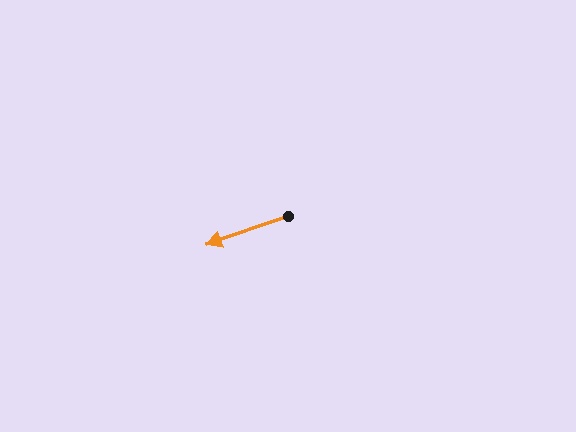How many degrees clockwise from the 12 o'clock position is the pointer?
Approximately 251 degrees.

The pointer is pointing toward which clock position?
Roughly 8 o'clock.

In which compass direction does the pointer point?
West.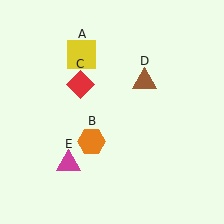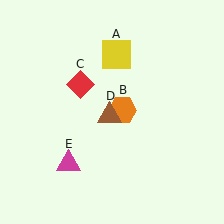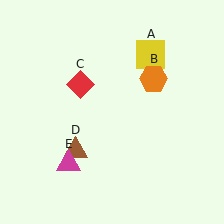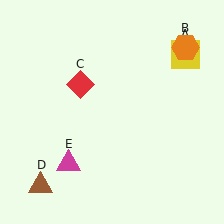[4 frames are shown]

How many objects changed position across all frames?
3 objects changed position: yellow square (object A), orange hexagon (object B), brown triangle (object D).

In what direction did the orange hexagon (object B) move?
The orange hexagon (object B) moved up and to the right.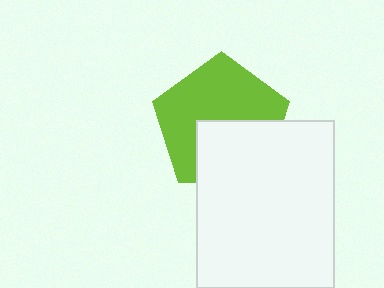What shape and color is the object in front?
The object in front is a white rectangle.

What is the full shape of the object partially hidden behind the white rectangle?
The partially hidden object is a lime pentagon.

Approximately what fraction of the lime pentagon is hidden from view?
Roughly 40% of the lime pentagon is hidden behind the white rectangle.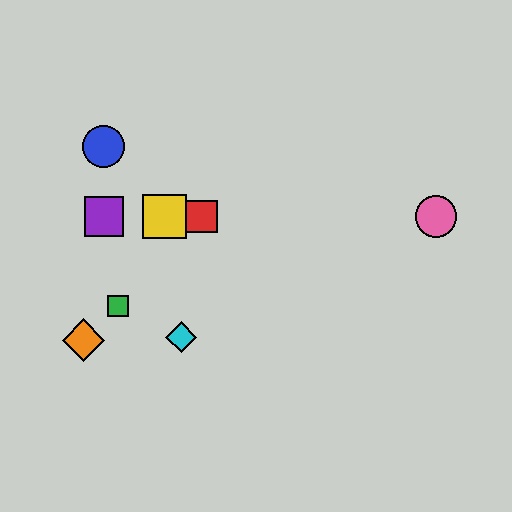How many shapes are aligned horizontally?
4 shapes (the red square, the yellow square, the purple square, the pink circle) are aligned horizontally.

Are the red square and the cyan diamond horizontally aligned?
No, the red square is at y≈217 and the cyan diamond is at y≈337.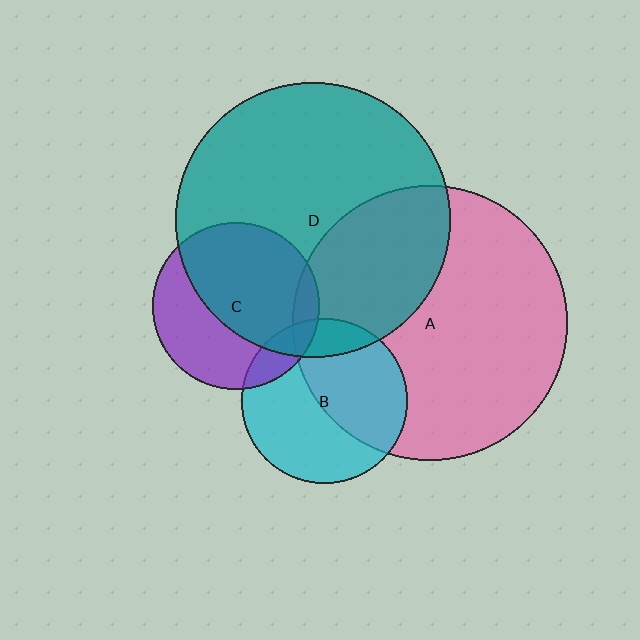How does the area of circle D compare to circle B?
Approximately 2.7 times.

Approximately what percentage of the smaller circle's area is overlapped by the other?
Approximately 15%.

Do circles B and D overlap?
Yes.